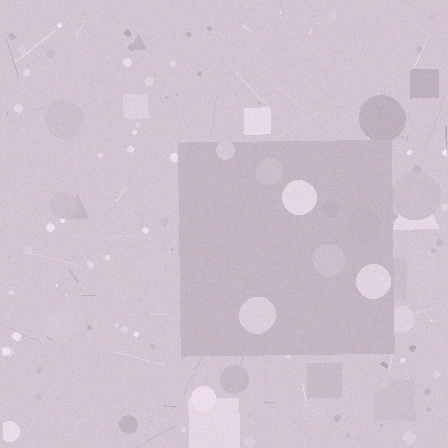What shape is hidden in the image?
A square is hidden in the image.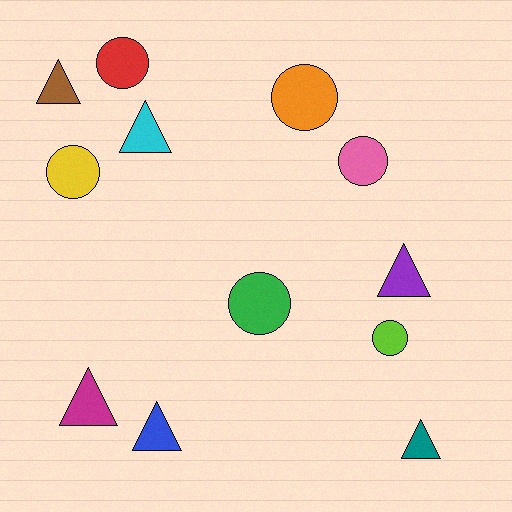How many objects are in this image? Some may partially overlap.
There are 12 objects.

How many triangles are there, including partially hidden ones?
There are 6 triangles.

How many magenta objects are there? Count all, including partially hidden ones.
There is 1 magenta object.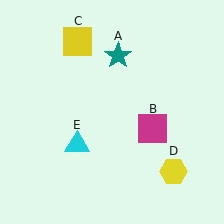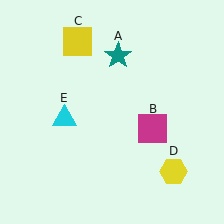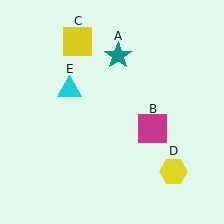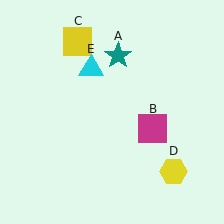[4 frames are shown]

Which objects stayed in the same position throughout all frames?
Teal star (object A) and magenta square (object B) and yellow square (object C) and yellow hexagon (object D) remained stationary.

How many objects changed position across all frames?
1 object changed position: cyan triangle (object E).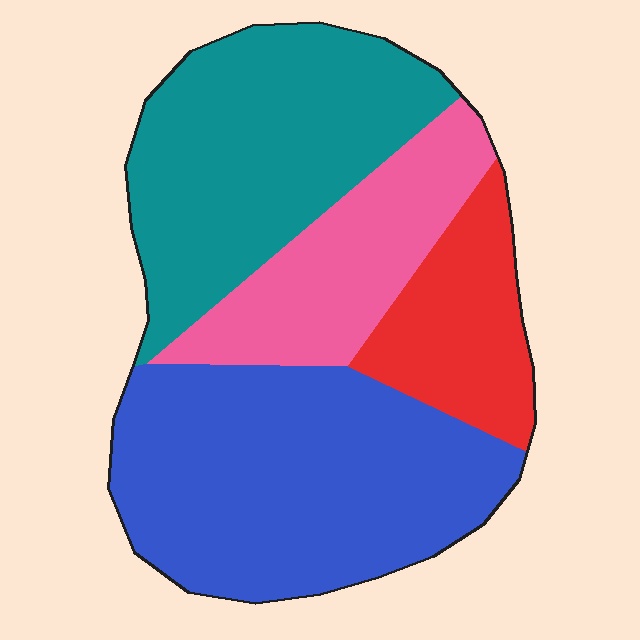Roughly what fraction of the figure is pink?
Pink takes up about one sixth (1/6) of the figure.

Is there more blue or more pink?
Blue.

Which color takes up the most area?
Blue, at roughly 40%.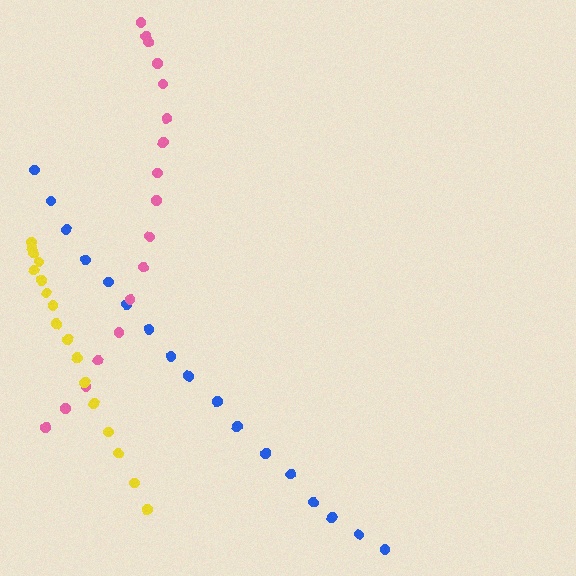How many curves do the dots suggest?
There are 3 distinct paths.